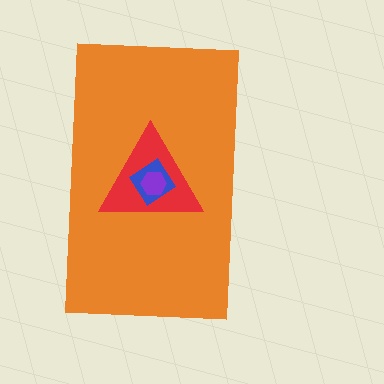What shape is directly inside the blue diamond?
The purple hexagon.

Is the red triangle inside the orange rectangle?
Yes.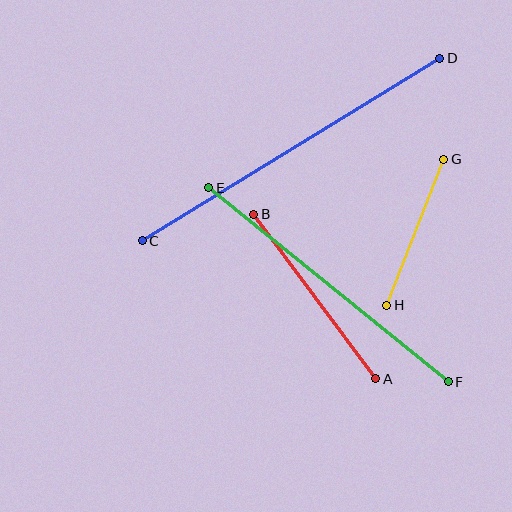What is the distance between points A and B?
The distance is approximately 205 pixels.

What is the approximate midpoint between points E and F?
The midpoint is at approximately (328, 285) pixels.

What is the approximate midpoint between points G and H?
The midpoint is at approximately (415, 232) pixels.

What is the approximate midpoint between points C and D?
The midpoint is at approximately (291, 150) pixels.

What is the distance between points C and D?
The distance is approximately 349 pixels.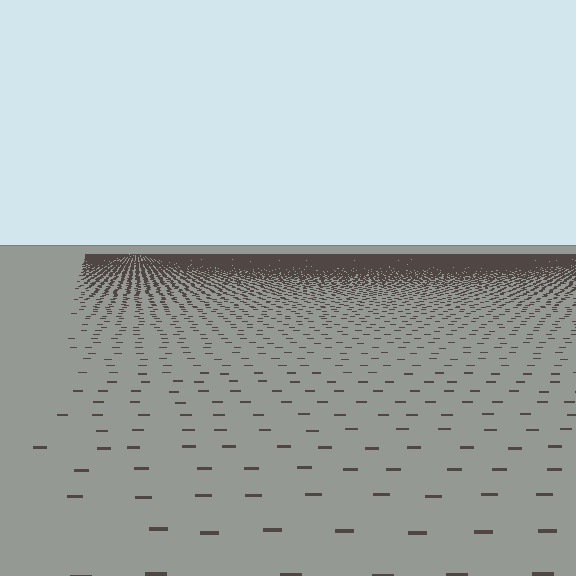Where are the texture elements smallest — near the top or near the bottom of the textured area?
Near the top.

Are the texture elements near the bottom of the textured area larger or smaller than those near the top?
Larger. Near the bottom, elements are closer to the viewer and appear at a bigger on-screen size.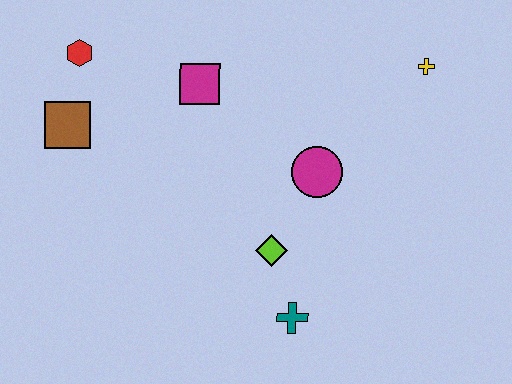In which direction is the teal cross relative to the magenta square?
The teal cross is below the magenta square.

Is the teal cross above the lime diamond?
No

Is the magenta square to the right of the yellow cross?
No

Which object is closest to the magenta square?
The red hexagon is closest to the magenta square.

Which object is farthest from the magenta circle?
The red hexagon is farthest from the magenta circle.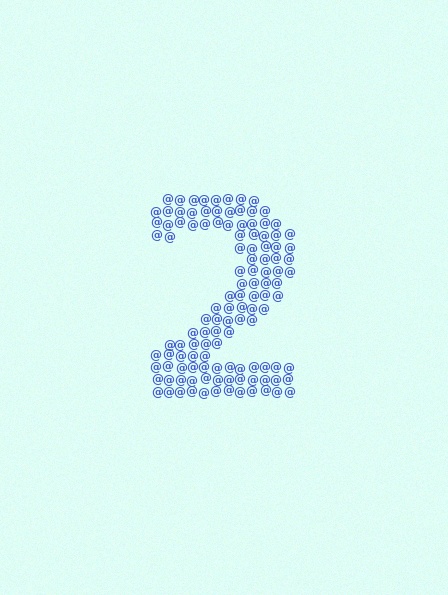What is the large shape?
The large shape is the digit 2.